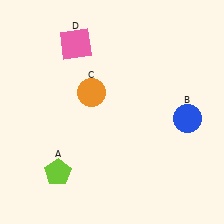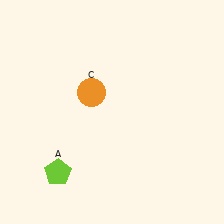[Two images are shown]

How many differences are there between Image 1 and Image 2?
There are 2 differences between the two images.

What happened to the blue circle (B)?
The blue circle (B) was removed in Image 2. It was in the bottom-right area of Image 1.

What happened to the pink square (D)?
The pink square (D) was removed in Image 2. It was in the top-left area of Image 1.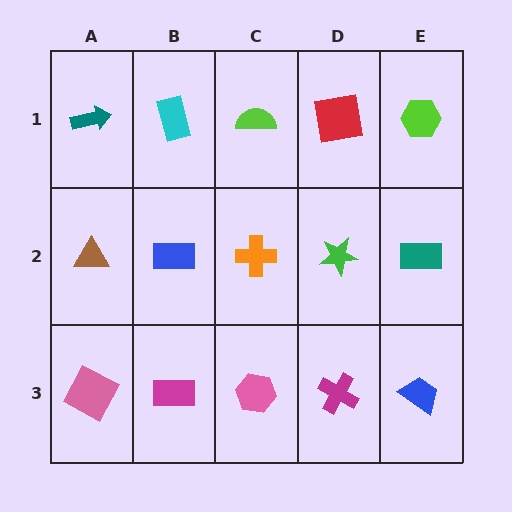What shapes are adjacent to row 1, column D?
A green star (row 2, column D), a lime semicircle (row 1, column C), a lime hexagon (row 1, column E).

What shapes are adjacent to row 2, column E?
A lime hexagon (row 1, column E), a blue trapezoid (row 3, column E), a green star (row 2, column D).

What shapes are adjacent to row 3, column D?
A green star (row 2, column D), a pink hexagon (row 3, column C), a blue trapezoid (row 3, column E).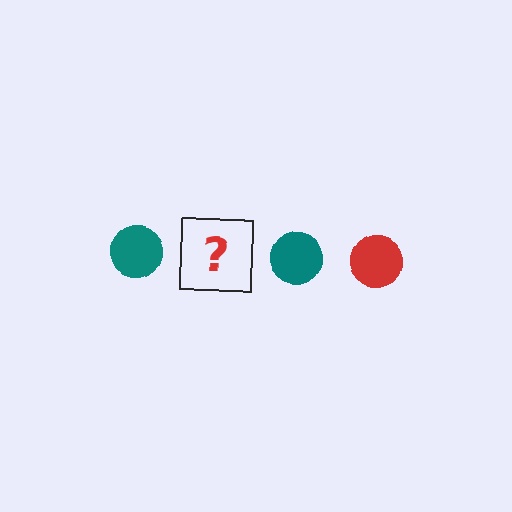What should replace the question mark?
The question mark should be replaced with a red circle.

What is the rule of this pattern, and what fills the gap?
The rule is that the pattern cycles through teal, red circles. The gap should be filled with a red circle.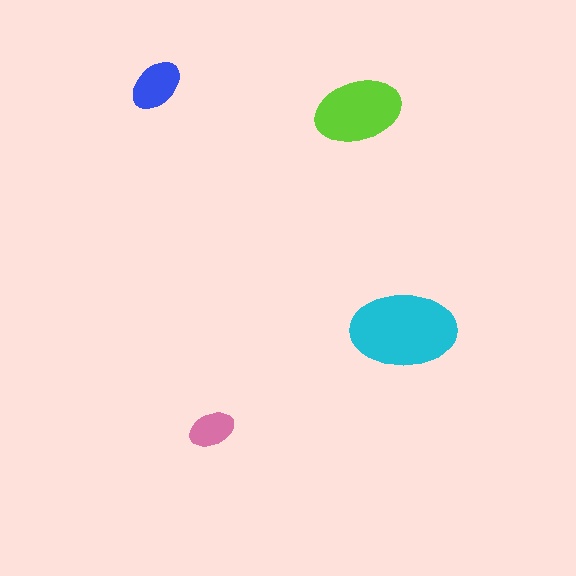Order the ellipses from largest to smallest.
the cyan one, the lime one, the blue one, the pink one.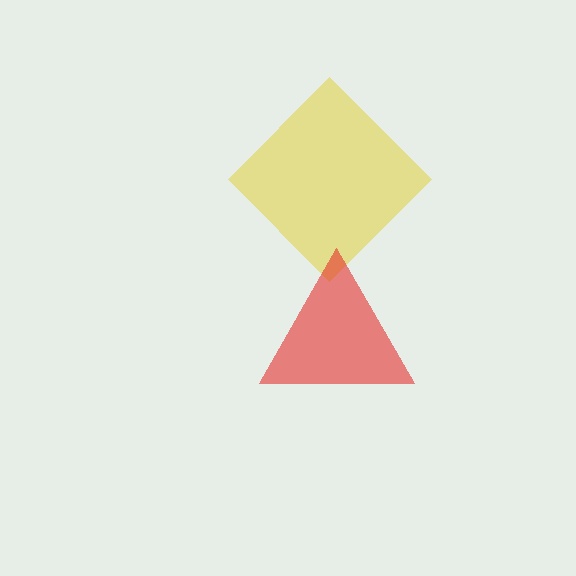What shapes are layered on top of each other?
The layered shapes are: a yellow diamond, a red triangle.